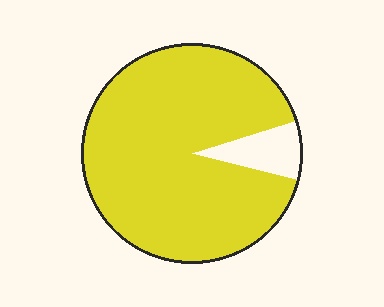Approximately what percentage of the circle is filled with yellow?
Approximately 90%.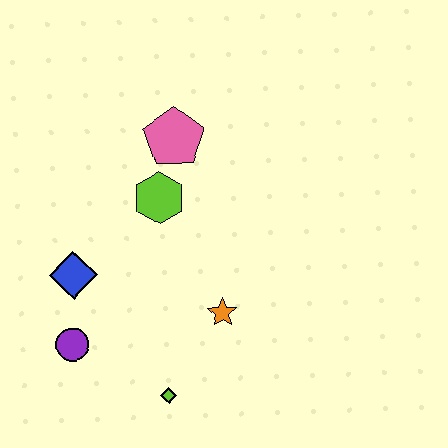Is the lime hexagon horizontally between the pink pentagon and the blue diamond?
Yes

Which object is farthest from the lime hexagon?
The lime diamond is farthest from the lime hexagon.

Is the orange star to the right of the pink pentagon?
Yes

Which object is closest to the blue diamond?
The purple circle is closest to the blue diamond.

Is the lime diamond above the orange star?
No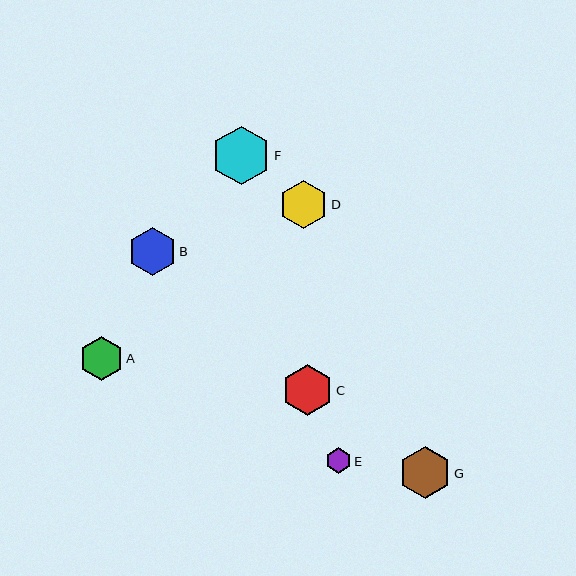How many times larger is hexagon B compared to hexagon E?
Hexagon B is approximately 1.9 times the size of hexagon E.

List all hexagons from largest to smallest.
From largest to smallest: F, G, C, D, B, A, E.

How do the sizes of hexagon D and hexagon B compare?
Hexagon D and hexagon B are approximately the same size.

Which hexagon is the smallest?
Hexagon E is the smallest with a size of approximately 26 pixels.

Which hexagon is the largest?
Hexagon F is the largest with a size of approximately 59 pixels.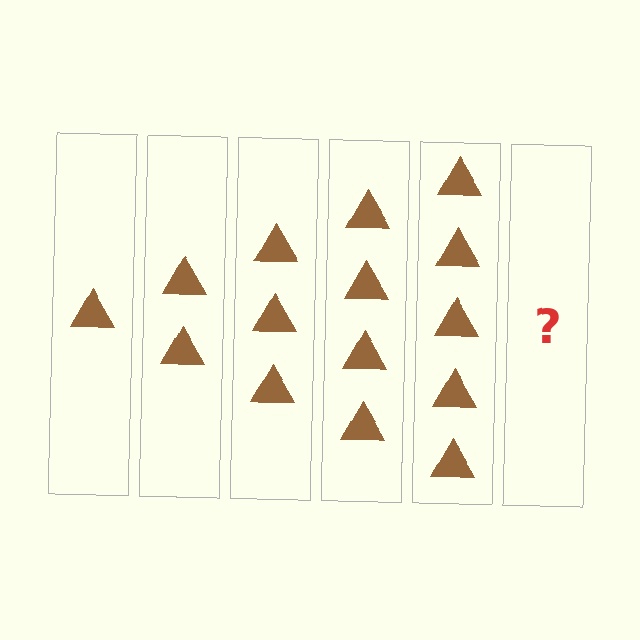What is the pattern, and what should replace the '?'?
The pattern is that each step adds one more triangle. The '?' should be 6 triangles.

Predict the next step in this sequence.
The next step is 6 triangles.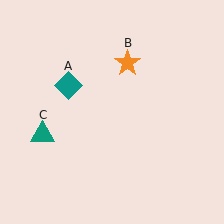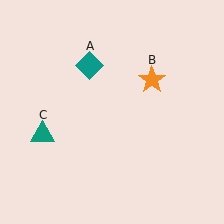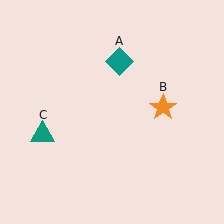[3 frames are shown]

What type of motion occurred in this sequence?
The teal diamond (object A), orange star (object B) rotated clockwise around the center of the scene.